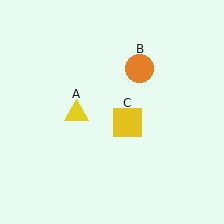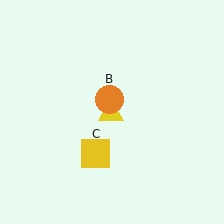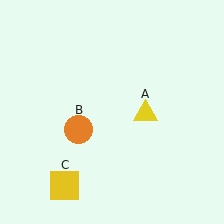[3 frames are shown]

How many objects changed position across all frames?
3 objects changed position: yellow triangle (object A), orange circle (object B), yellow square (object C).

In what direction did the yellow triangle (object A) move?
The yellow triangle (object A) moved right.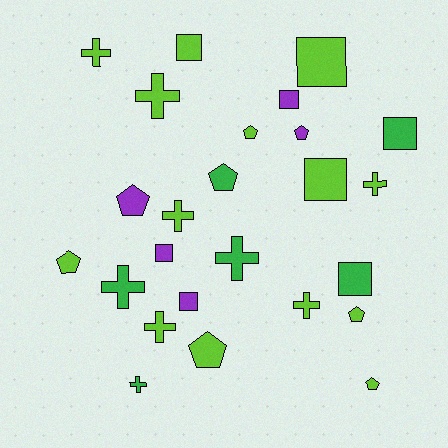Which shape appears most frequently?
Cross, with 9 objects.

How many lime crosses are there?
There are 6 lime crosses.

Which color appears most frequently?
Lime, with 14 objects.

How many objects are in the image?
There are 25 objects.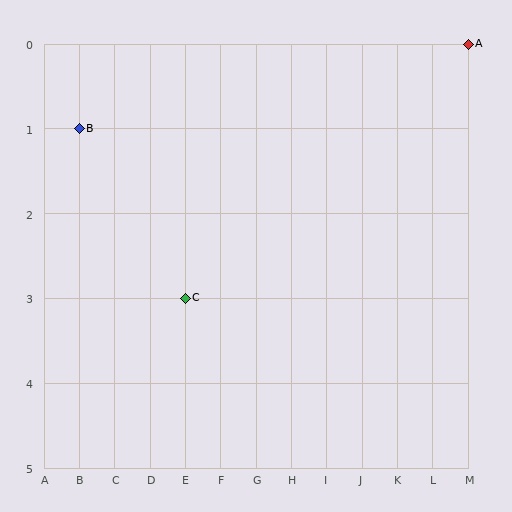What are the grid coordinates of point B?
Point B is at grid coordinates (B, 1).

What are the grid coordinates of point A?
Point A is at grid coordinates (M, 0).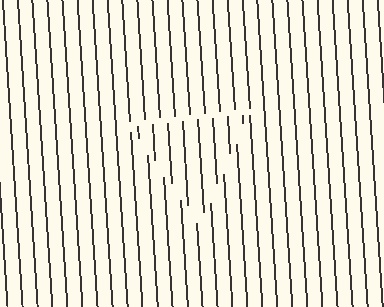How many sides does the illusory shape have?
3 sides — the line-ends trace a triangle.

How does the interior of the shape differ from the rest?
The interior of the shape contains the same grating, shifted by half a period — the contour is defined by the phase discontinuity where line-ends from the inner and outer gratings abut.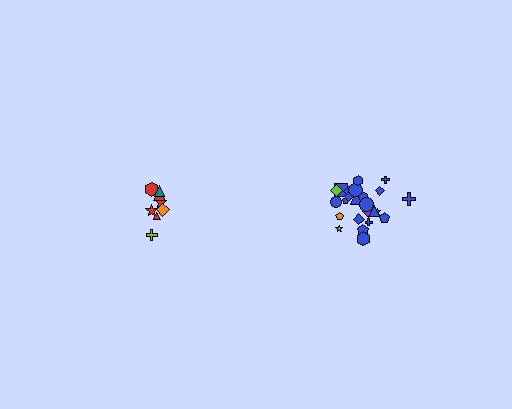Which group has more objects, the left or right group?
The right group.